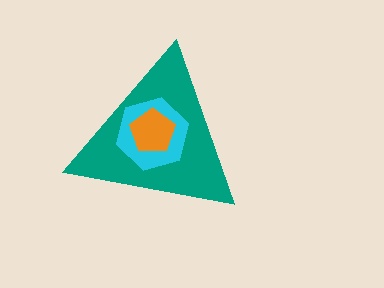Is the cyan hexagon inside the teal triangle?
Yes.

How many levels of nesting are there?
3.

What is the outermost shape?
The teal triangle.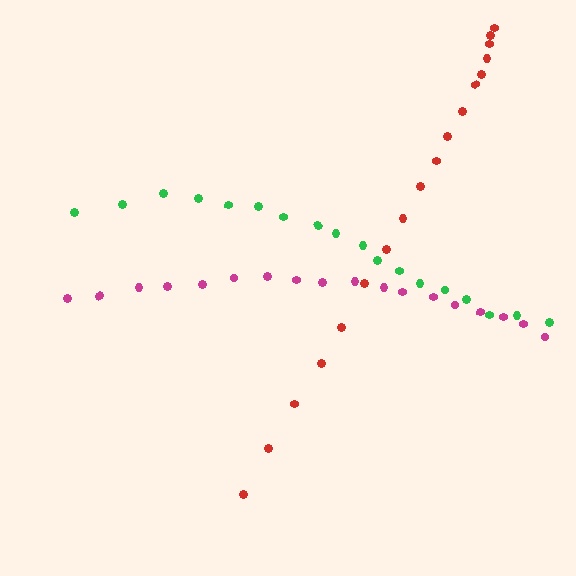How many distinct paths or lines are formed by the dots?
There are 3 distinct paths.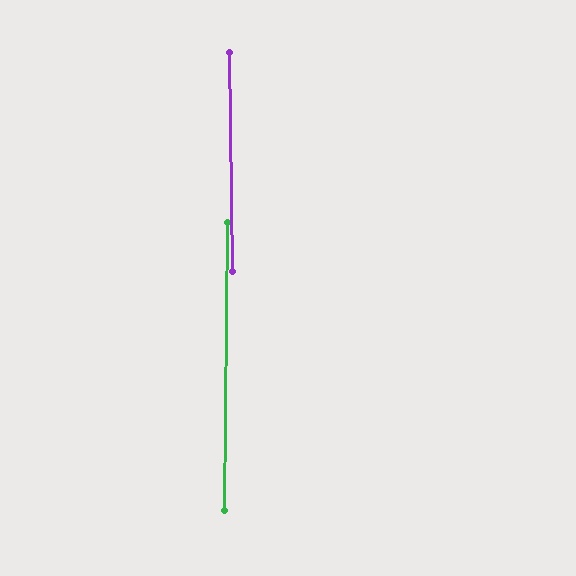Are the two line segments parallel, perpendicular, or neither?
Parallel — their directions differ by only 1.5°.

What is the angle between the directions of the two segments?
Approximately 1 degree.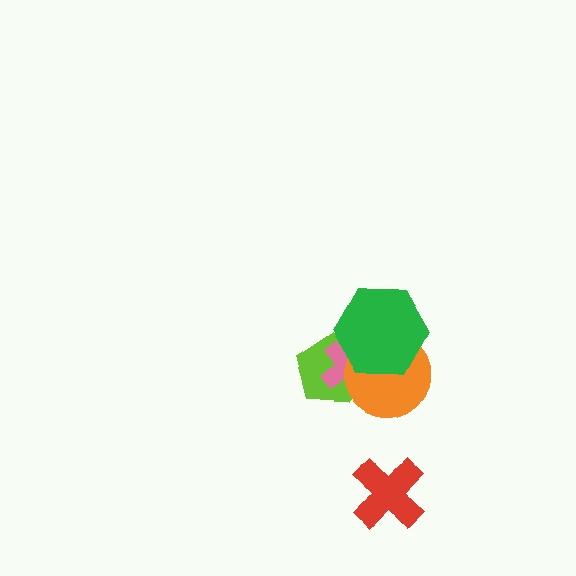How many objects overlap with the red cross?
0 objects overlap with the red cross.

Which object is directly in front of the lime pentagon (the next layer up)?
The pink cross is directly in front of the lime pentagon.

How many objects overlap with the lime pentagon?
3 objects overlap with the lime pentagon.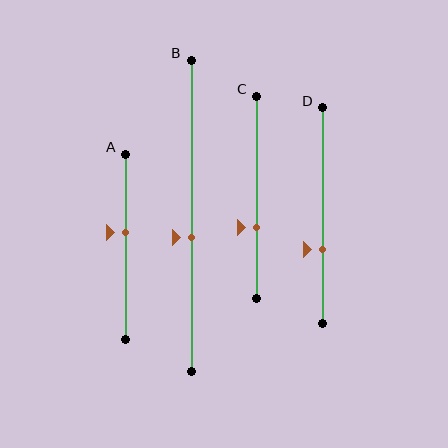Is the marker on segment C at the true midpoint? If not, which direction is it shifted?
No, the marker on segment C is shifted downward by about 15% of the segment length.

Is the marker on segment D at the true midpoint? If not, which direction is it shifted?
No, the marker on segment D is shifted downward by about 16% of the segment length.